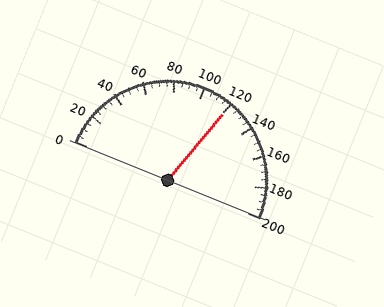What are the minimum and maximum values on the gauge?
The gauge ranges from 0 to 200.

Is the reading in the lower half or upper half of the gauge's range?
The reading is in the upper half of the range (0 to 200).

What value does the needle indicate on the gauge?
The needle indicates approximately 120.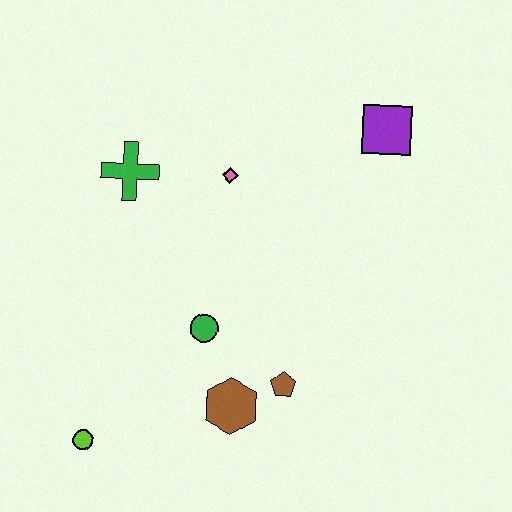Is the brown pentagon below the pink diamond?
Yes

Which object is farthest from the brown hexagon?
The purple square is farthest from the brown hexagon.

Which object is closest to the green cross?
The pink diamond is closest to the green cross.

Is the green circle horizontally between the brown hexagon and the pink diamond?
No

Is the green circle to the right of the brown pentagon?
No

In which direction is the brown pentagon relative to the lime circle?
The brown pentagon is to the right of the lime circle.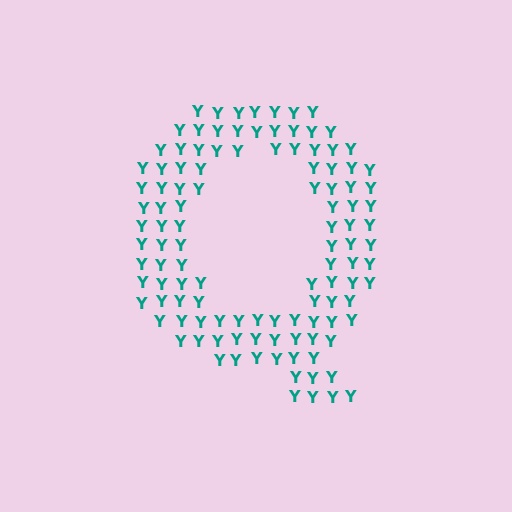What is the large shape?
The large shape is the letter Q.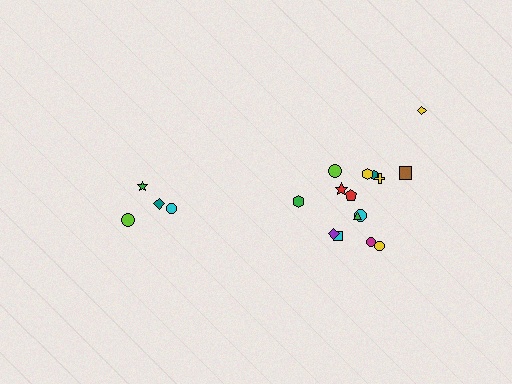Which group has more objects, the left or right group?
The right group.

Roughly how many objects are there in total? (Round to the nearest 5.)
Roughly 20 objects in total.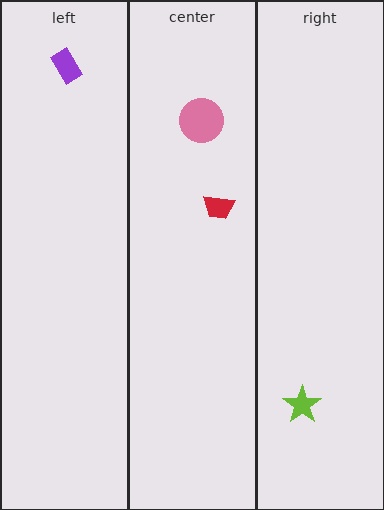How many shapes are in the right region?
1.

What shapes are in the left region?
The purple rectangle.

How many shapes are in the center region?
2.